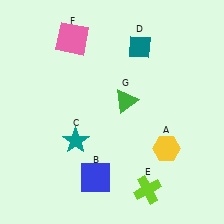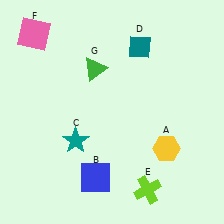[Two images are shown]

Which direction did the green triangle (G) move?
The green triangle (G) moved up.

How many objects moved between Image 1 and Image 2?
2 objects moved between the two images.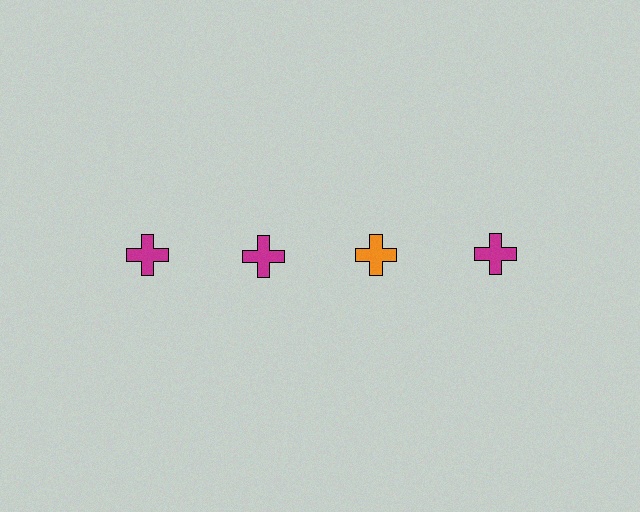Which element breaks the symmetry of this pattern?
The orange cross in the top row, center column breaks the symmetry. All other shapes are magenta crosses.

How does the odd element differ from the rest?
It has a different color: orange instead of magenta.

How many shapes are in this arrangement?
There are 4 shapes arranged in a grid pattern.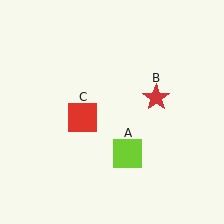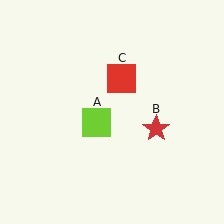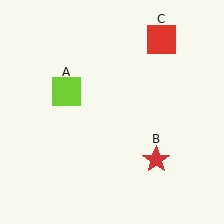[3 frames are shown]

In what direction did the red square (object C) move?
The red square (object C) moved up and to the right.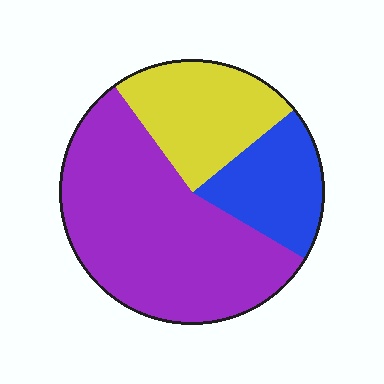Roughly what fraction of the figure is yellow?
Yellow covers 24% of the figure.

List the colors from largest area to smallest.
From largest to smallest: purple, yellow, blue.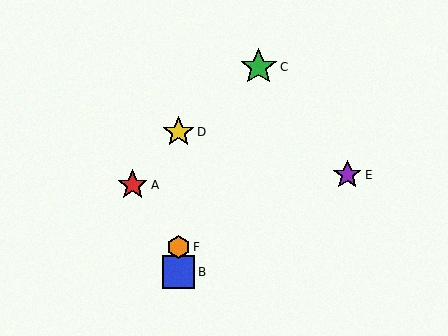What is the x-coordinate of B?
Object B is at x≈178.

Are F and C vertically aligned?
No, F is at x≈178 and C is at x≈259.